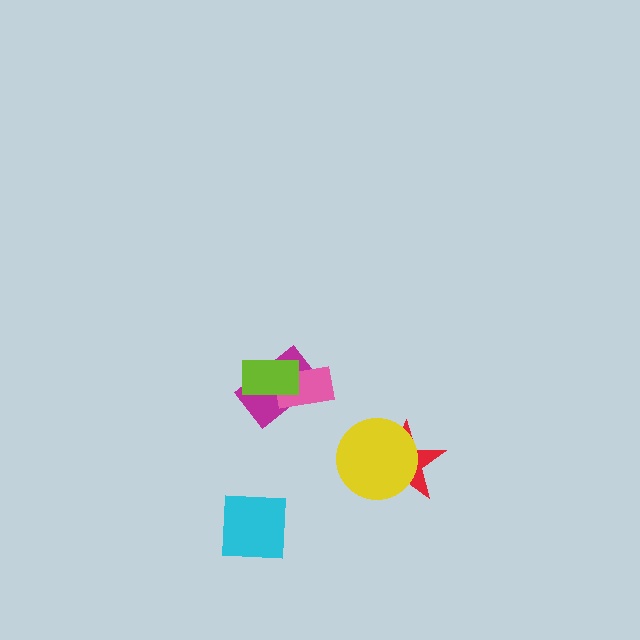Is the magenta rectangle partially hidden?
Yes, it is partially covered by another shape.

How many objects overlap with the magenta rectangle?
2 objects overlap with the magenta rectangle.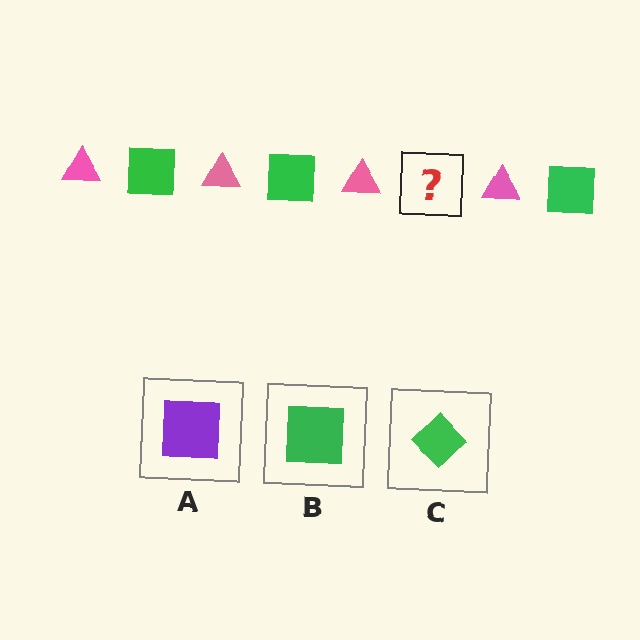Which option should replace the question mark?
Option B.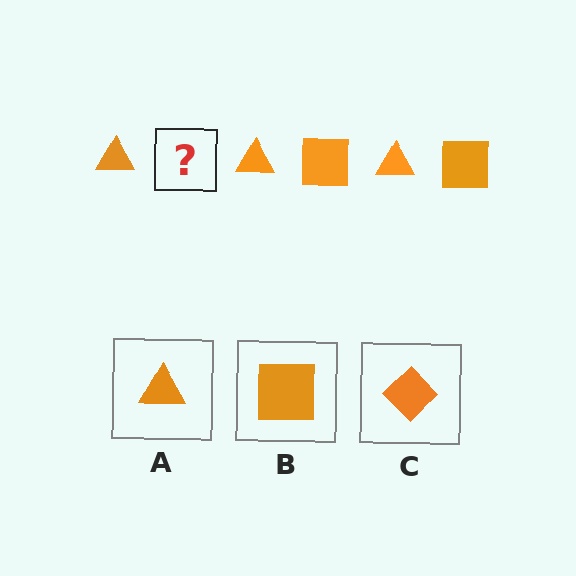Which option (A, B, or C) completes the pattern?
B.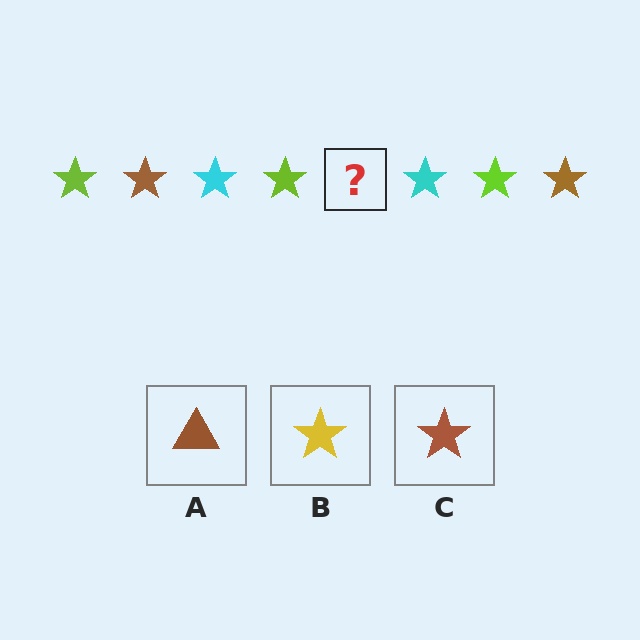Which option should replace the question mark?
Option C.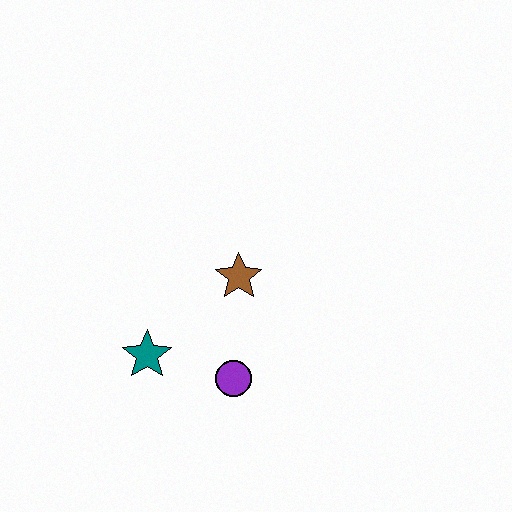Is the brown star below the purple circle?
No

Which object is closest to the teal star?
The purple circle is closest to the teal star.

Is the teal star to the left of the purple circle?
Yes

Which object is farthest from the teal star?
The brown star is farthest from the teal star.